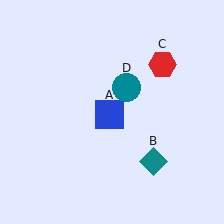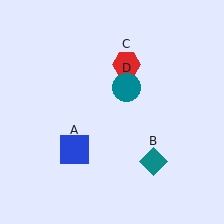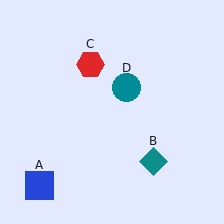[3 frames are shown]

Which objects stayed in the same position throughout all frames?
Teal diamond (object B) and teal circle (object D) remained stationary.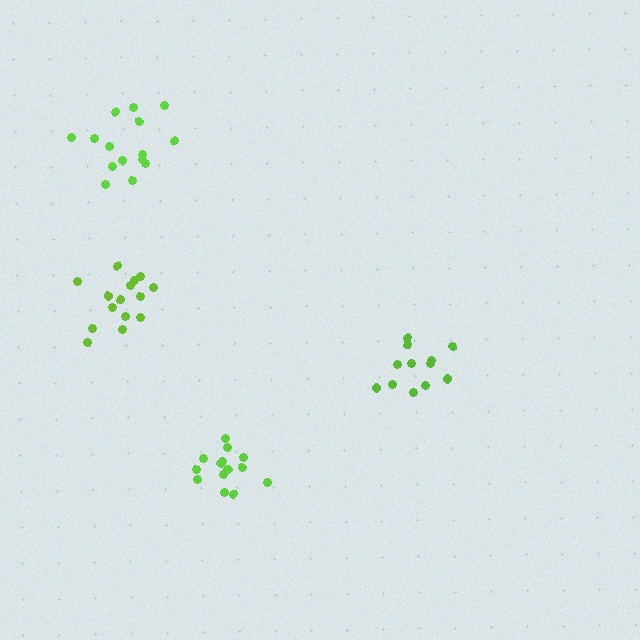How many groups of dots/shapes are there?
There are 4 groups.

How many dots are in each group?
Group 1: 15 dots, Group 2: 14 dots, Group 3: 15 dots, Group 4: 12 dots (56 total).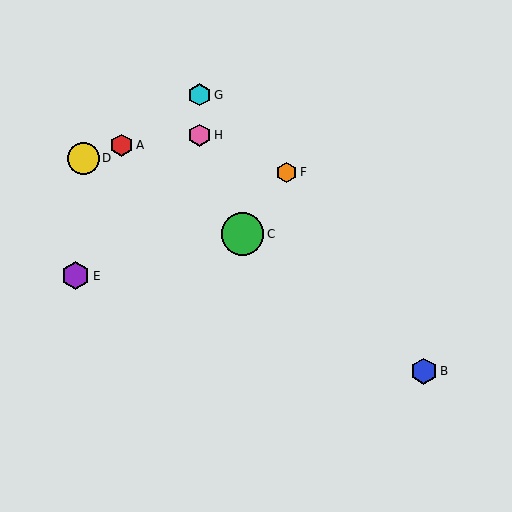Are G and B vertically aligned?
No, G is at x≈199 and B is at x≈424.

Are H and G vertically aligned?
Yes, both are at x≈199.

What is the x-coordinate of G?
Object G is at x≈199.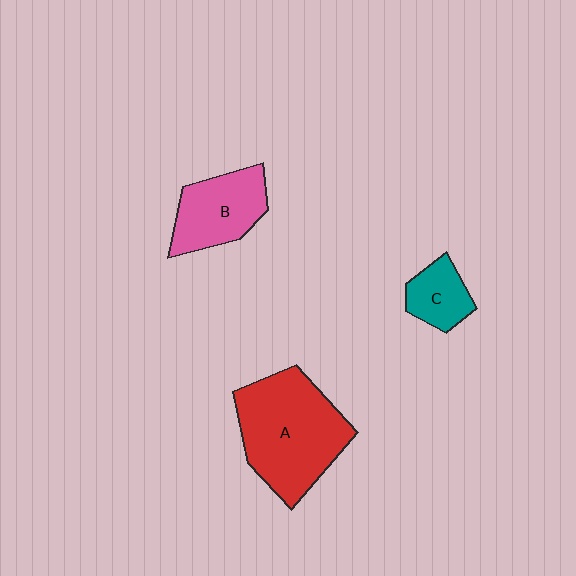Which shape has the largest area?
Shape A (red).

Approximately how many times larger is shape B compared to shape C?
Approximately 1.7 times.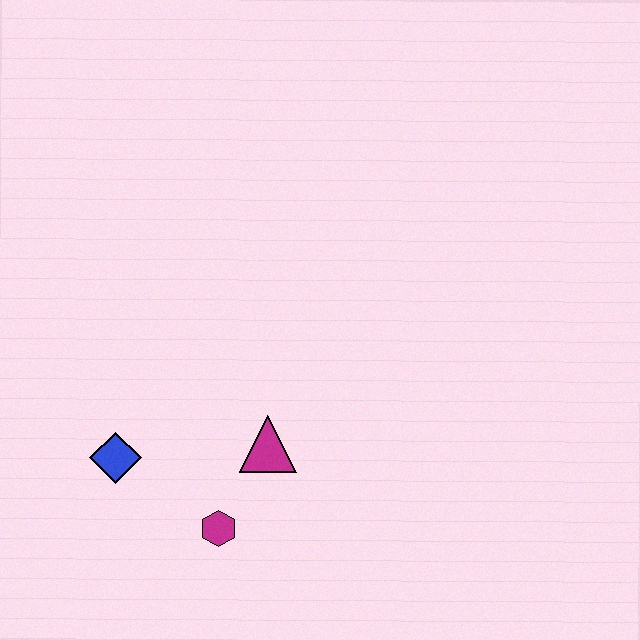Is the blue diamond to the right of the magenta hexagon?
No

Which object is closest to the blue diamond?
The magenta hexagon is closest to the blue diamond.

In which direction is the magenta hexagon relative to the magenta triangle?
The magenta hexagon is below the magenta triangle.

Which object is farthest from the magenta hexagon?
The blue diamond is farthest from the magenta hexagon.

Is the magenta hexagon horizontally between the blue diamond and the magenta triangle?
Yes